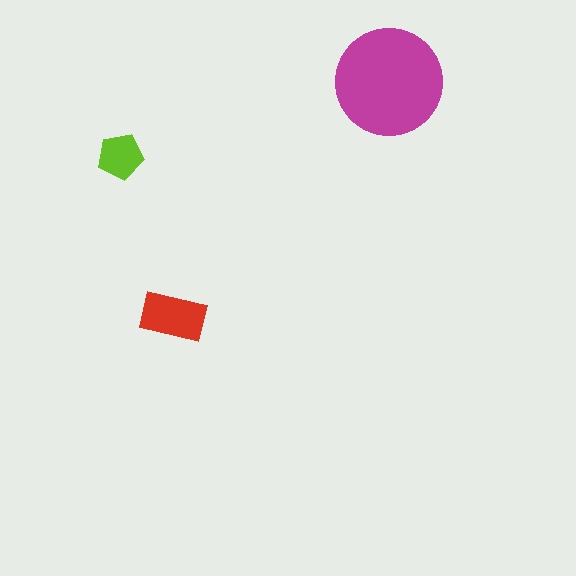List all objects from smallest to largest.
The lime pentagon, the red rectangle, the magenta circle.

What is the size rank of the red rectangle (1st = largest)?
2nd.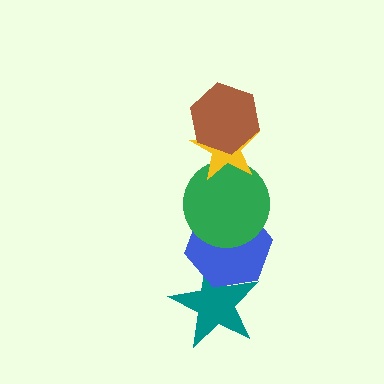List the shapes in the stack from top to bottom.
From top to bottom: the brown hexagon, the yellow star, the green circle, the blue hexagon, the teal star.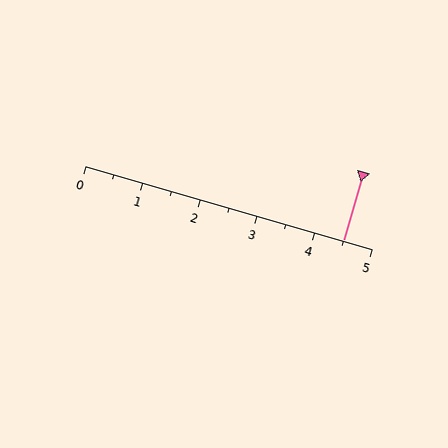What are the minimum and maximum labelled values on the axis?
The axis runs from 0 to 5.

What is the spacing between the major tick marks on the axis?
The major ticks are spaced 1 apart.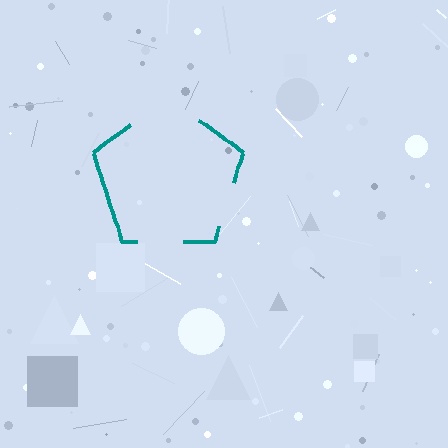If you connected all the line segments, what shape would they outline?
They would outline a pentagon.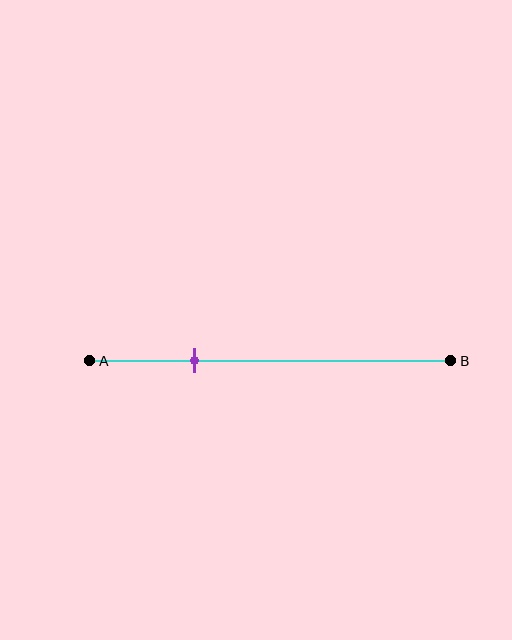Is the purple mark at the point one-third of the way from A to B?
No, the mark is at about 30% from A, not at the 33% one-third point.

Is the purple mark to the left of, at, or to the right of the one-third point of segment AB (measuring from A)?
The purple mark is to the left of the one-third point of segment AB.